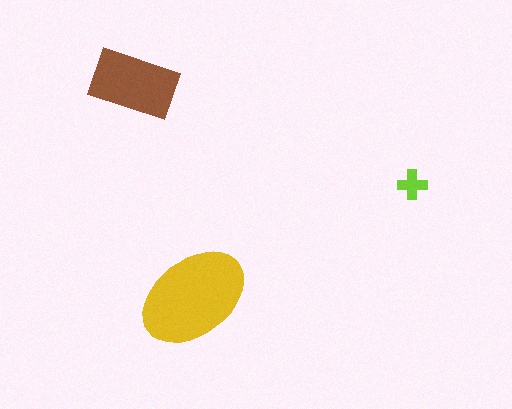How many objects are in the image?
There are 3 objects in the image.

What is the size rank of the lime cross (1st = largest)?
3rd.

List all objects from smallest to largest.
The lime cross, the brown rectangle, the yellow ellipse.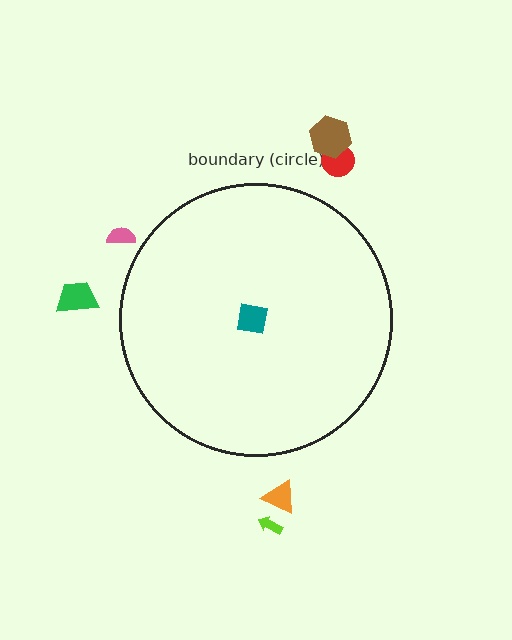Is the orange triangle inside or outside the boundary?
Outside.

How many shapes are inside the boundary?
1 inside, 6 outside.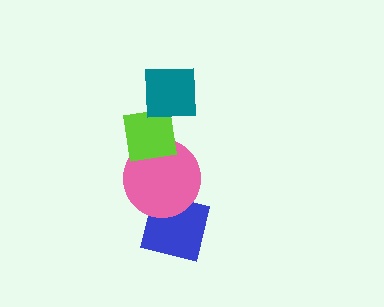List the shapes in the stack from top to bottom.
From top to bottom: the teal square, the lime square, the pink circle, the blue square.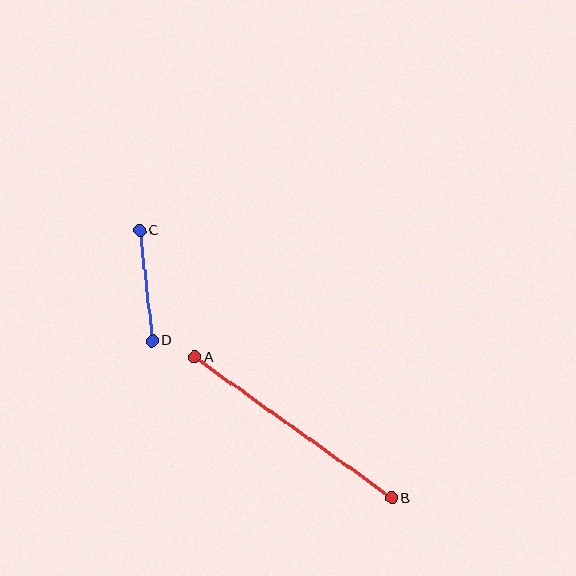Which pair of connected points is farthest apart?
Points A and B are farthest apart.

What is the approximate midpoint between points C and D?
The midpoint is at approximately (146, 286) pixels.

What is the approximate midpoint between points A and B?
The midpoint is at approximately (293, 428) pixels.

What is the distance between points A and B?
The distance is approximately 243 pixels.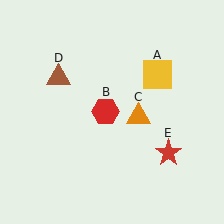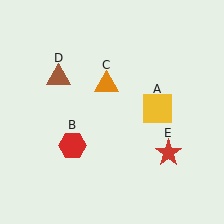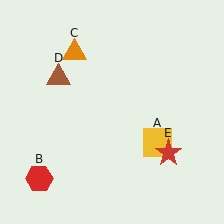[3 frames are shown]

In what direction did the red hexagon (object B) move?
The red hexagon (object B) moved down and to the left.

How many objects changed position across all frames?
3 objects changed position: yellow square (object A), red hexagon (object B), orange triangle (object C).